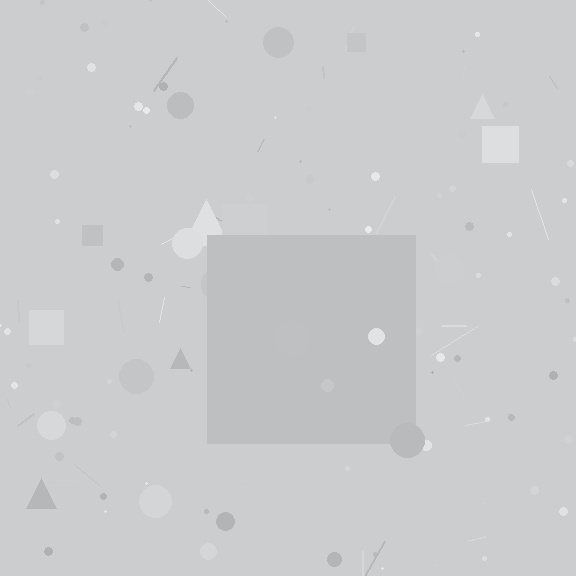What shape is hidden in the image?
A square is hidden in the image.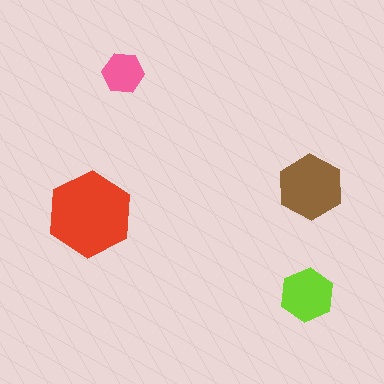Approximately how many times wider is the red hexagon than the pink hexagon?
About 2 times wider.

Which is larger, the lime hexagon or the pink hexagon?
The lime one.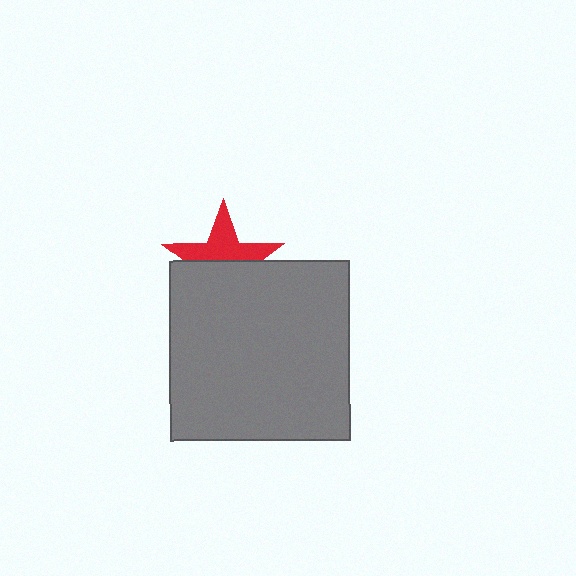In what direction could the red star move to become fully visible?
The red star could move up. That would shift it out from behind the gray square entirely.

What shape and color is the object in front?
The object in front is a gray square.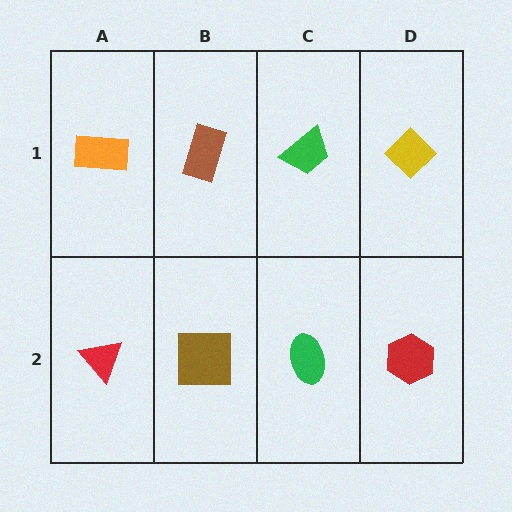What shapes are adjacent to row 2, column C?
A green trapezoid (row 1, column C), a brown square (row 2, column B), a red hexagon (row 2, column D).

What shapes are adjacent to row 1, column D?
A red hexagon (row 2, column D), a green trapezoid (row 1, column C).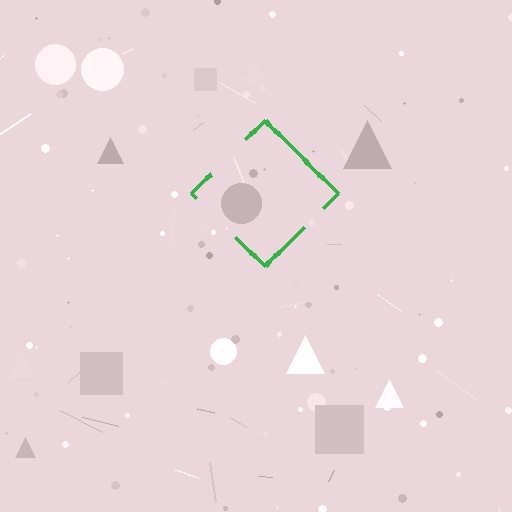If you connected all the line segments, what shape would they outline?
They would outline a diamond.